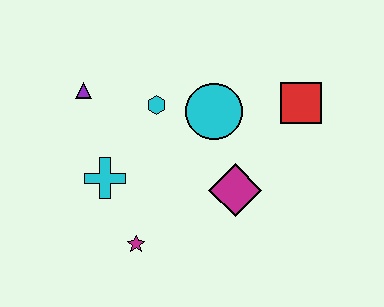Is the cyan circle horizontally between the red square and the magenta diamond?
No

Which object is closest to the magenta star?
The cyan cross is closest to the magenta star.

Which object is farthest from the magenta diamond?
The purple triangle is farthest from the magenta diamond.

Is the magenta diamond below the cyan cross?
Yes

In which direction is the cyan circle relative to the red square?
The cyan circle is to the left of the red square.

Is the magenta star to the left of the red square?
Yes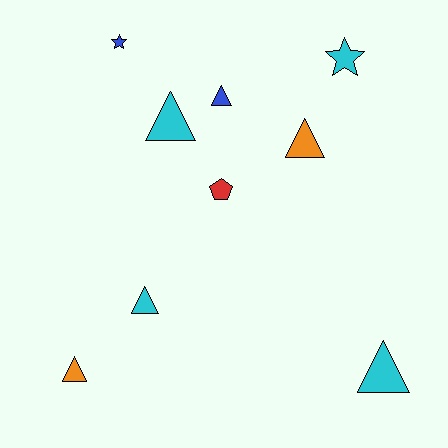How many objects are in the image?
There are 9 objects.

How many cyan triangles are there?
There are 3 cyan triangles.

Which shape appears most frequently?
Triangle, with 6 objects.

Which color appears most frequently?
Cyan, with 4 objects.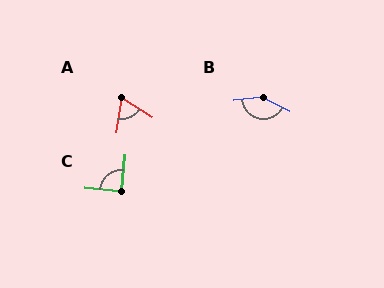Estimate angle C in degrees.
Approximately 91 degrees.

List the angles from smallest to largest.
A (67°), C (91°), B (145°).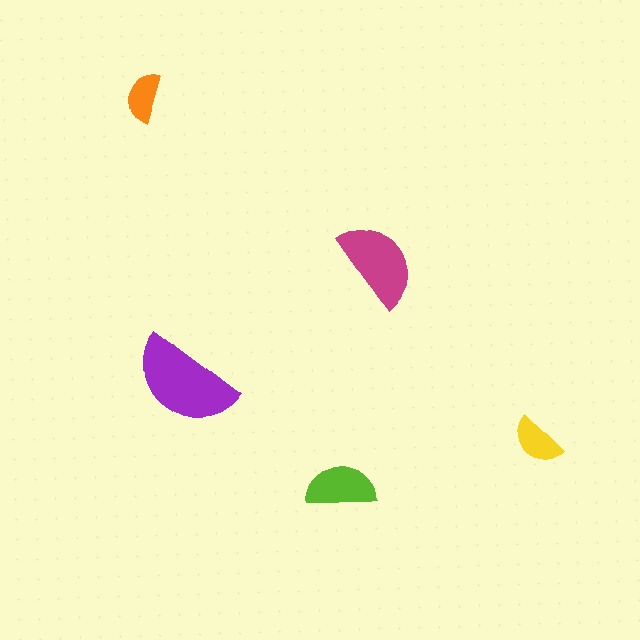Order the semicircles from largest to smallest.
the purple one, the magenta one, the lime one, the yellow one, the orange one.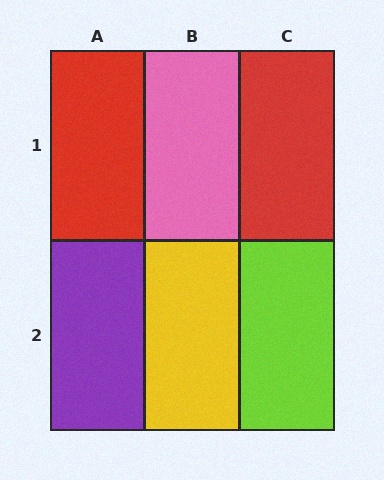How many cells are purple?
1 cell is purple.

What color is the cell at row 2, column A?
Purple.